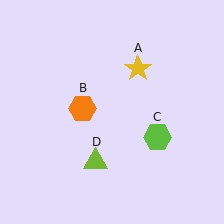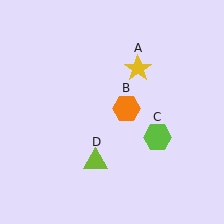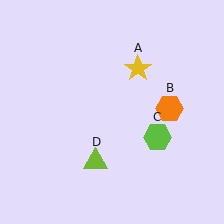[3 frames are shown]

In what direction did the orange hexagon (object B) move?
The orange hexagon (object B) moved right.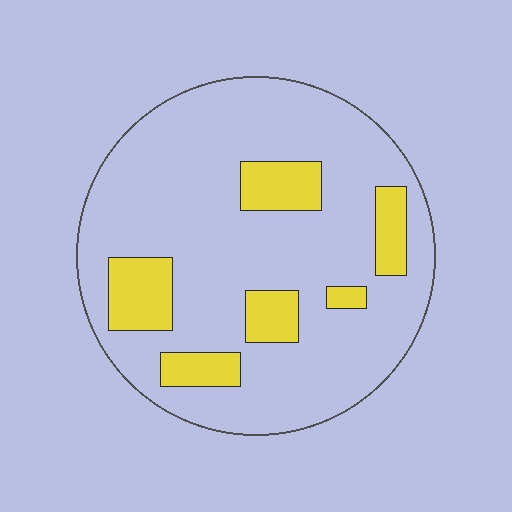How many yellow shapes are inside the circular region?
6.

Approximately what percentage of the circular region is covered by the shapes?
Approximately 20%.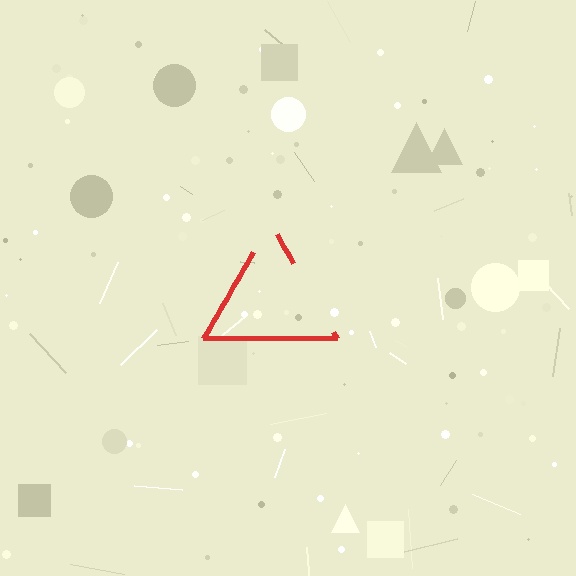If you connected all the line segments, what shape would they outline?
They would outline a triangle.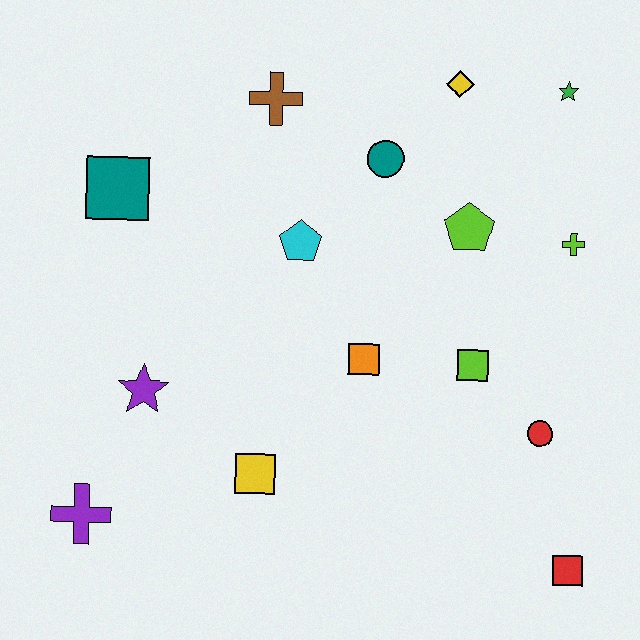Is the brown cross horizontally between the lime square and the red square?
No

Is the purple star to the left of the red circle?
Yes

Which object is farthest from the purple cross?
The green star is farthest from the purple cross.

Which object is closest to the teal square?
The brown cross is closest to the teal square.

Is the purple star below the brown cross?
Yes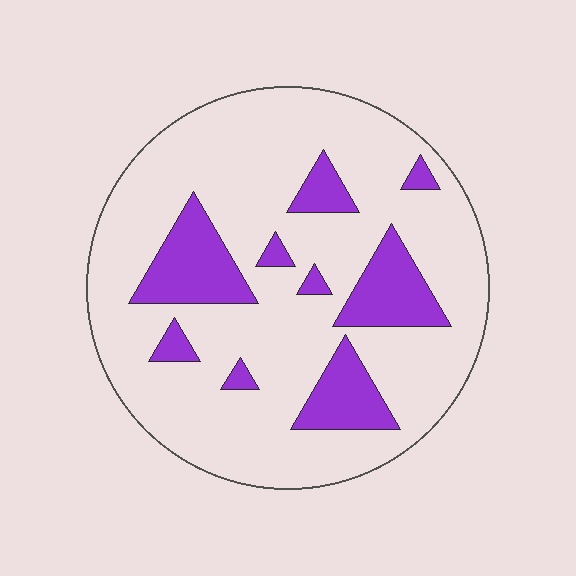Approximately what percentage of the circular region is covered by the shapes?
Approximately 20%.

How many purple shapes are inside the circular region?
9.